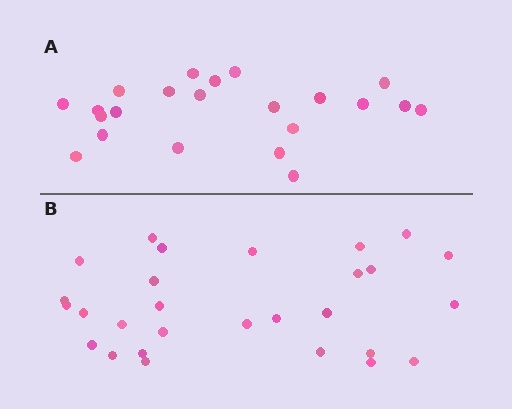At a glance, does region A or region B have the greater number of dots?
Region B (the bottom region) has more dots.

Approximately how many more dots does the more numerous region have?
Region B has about 6 more dots than region A.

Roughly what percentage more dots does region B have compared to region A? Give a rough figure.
About 25% more.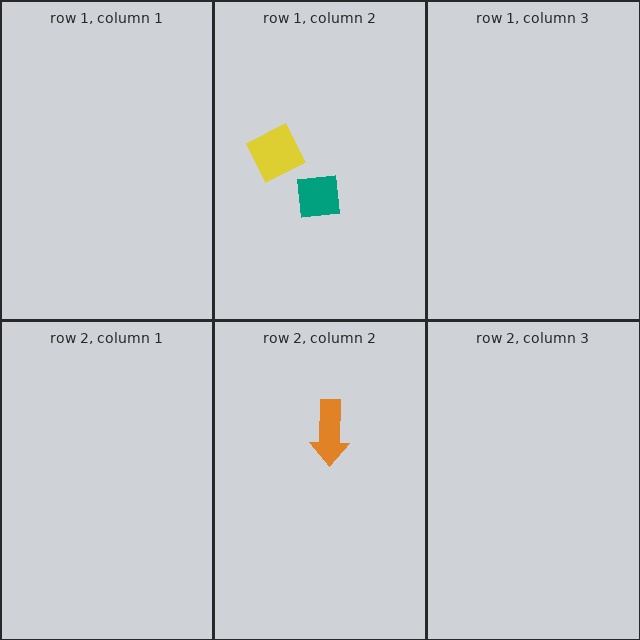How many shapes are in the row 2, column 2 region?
1.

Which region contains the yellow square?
The row 1, column 2 region.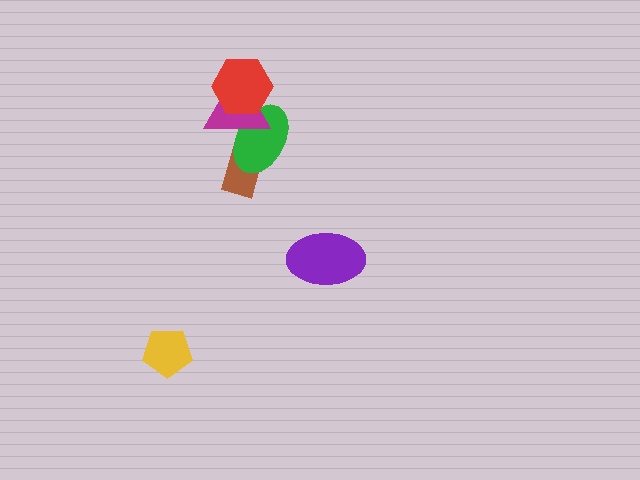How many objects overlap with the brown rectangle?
1 object overlaps with the brown rectangle.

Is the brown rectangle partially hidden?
Yes, it is partially covered by another shape.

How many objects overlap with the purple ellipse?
0 objects overlap with the purple ellipse.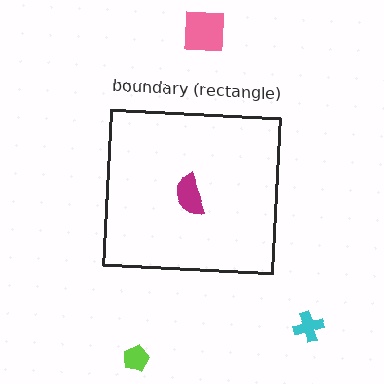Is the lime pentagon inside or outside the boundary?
Outside.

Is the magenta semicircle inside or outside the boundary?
Inside.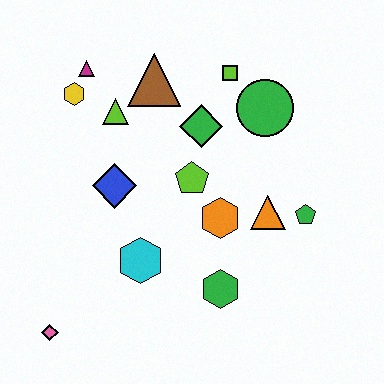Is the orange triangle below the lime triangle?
Yes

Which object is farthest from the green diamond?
The pink diamond is farthest from the green diamond.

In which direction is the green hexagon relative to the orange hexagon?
The green hexagon is below the orange hexagon.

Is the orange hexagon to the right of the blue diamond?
Yes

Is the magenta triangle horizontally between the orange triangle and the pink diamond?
Yes